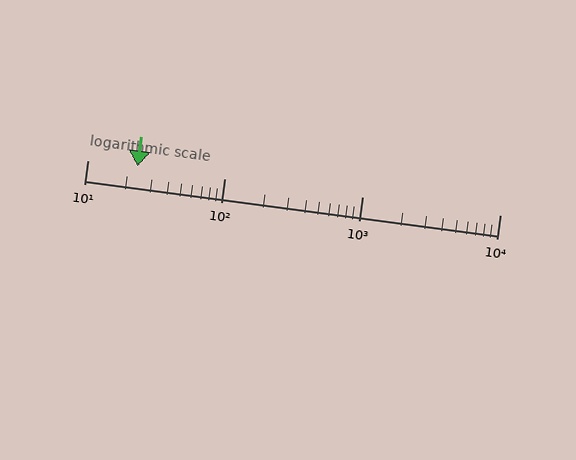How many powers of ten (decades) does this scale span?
The scale spans 3 decades, from 10 to 10000.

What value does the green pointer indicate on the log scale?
The pointer indicates approximately 23.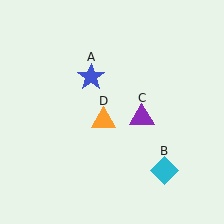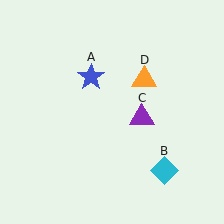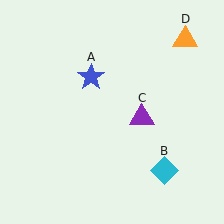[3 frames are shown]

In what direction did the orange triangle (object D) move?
The orange triangle (object D) moved up and to the right.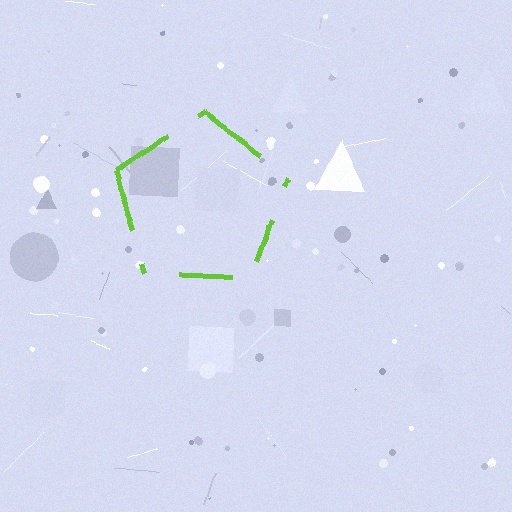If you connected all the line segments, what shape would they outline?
They would outline a pentagon.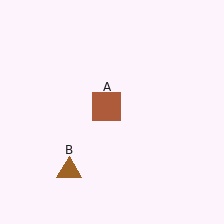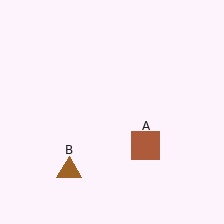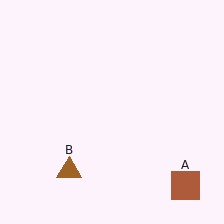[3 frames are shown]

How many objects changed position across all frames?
1 object changed position: brown square (object A).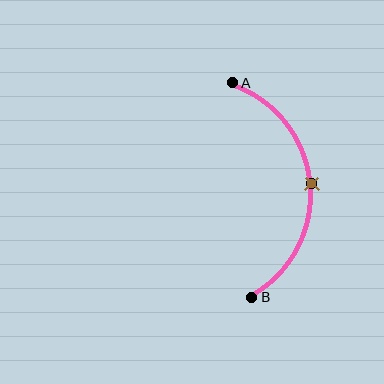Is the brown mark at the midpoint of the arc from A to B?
Yes. The brown mark lies on the arc at equal arc-length from both A and B — it is the arc midpoint.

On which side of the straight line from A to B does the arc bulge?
The arc bulges to the right of the straight line connecting A and B.